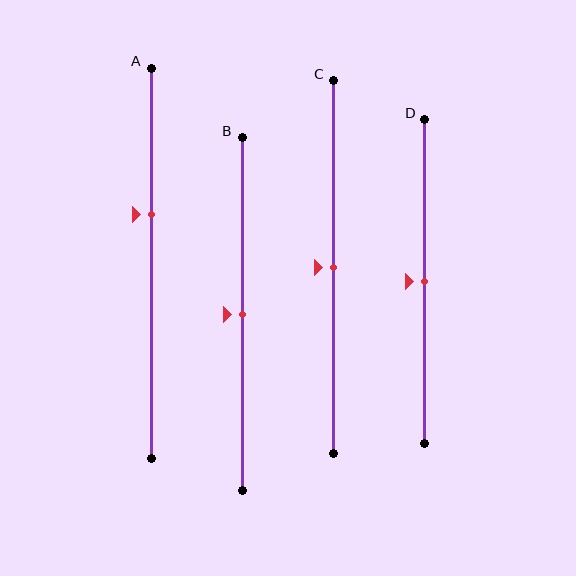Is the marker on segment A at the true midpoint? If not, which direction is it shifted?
No, the marker on segment A is shifted upward by about 13% of the segment length.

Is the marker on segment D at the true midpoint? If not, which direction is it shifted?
Yes, the marker on segment D is at the true midpoint.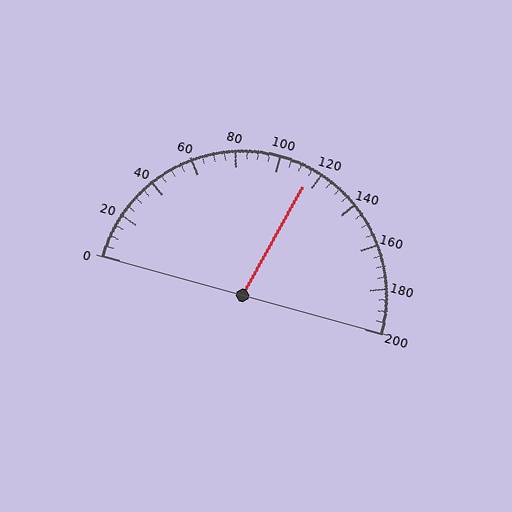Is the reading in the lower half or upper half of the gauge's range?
The reading is in the upper half of the range (0 to 200).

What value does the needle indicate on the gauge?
The needle indicates approximately 115.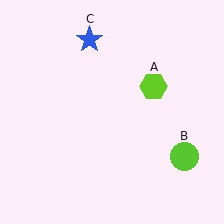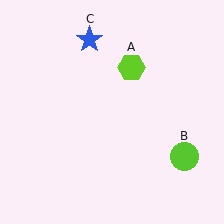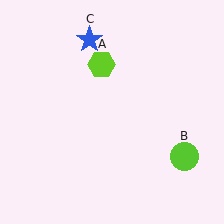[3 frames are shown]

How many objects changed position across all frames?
1 object changed position: lime hexagon (object A).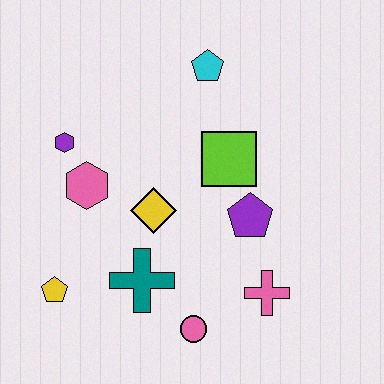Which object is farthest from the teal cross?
The cyan pentagon is farthest from the teal cross.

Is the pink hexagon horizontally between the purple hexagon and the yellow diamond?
Yes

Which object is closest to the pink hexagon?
The purple hexagon is closest to the pink hexagon.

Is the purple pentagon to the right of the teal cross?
Yes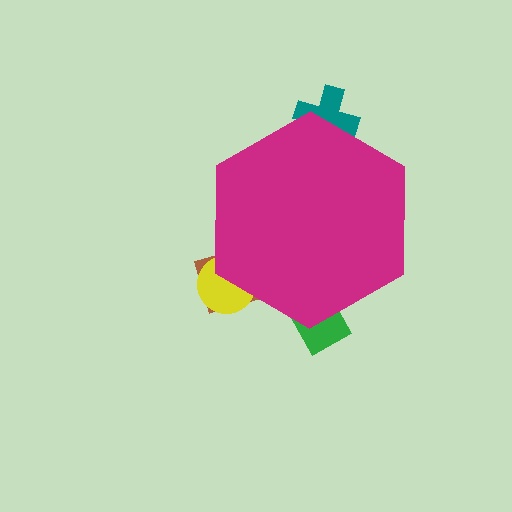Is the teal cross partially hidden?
Yes, the teal cross is partially hidden behind the magenta hexagon.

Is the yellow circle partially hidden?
Yes, the yellow circle is partially hidden behind the magenta hexagon.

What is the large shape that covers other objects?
A magenta hexagon.